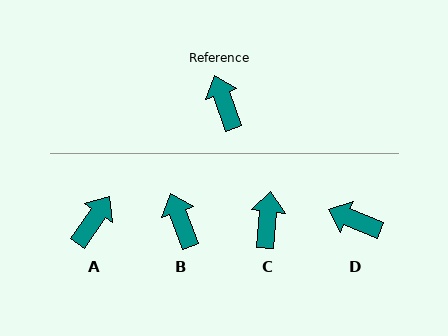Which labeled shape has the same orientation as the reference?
B.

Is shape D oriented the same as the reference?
No, it is off by about 47 degrees.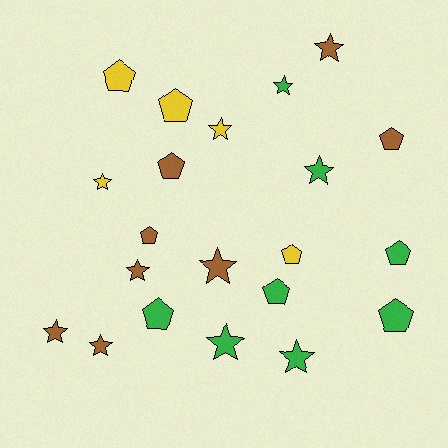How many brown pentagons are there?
There are 3 brown pentagons.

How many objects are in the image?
There are 21 objects.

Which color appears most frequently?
Green, with 8 objects.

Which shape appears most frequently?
Star, with 11 objects.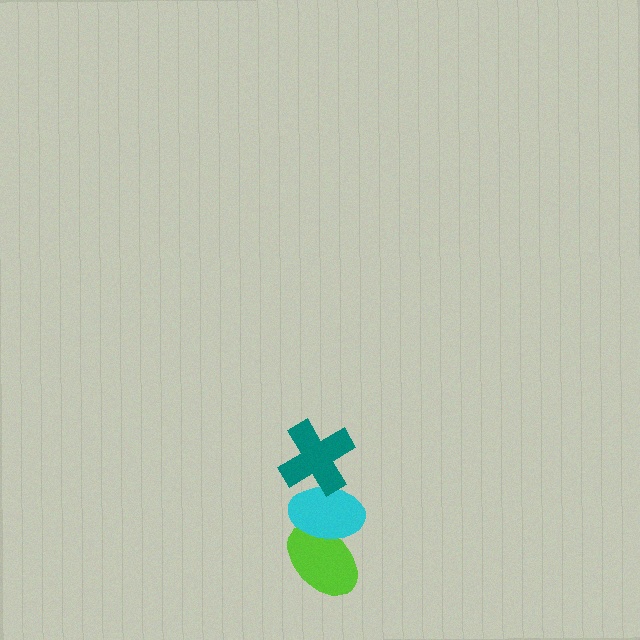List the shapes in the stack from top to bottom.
From top to bottom: the teal cross, the cyan ellipse, the lime ellipse.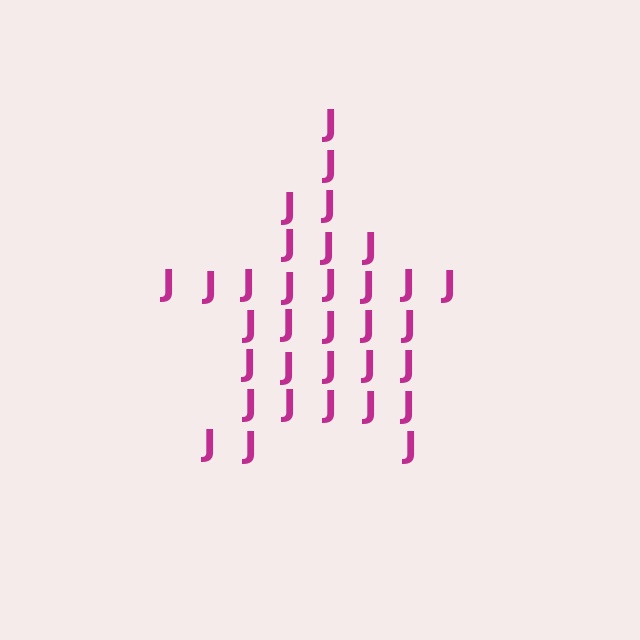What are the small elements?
The small elements are letter J's.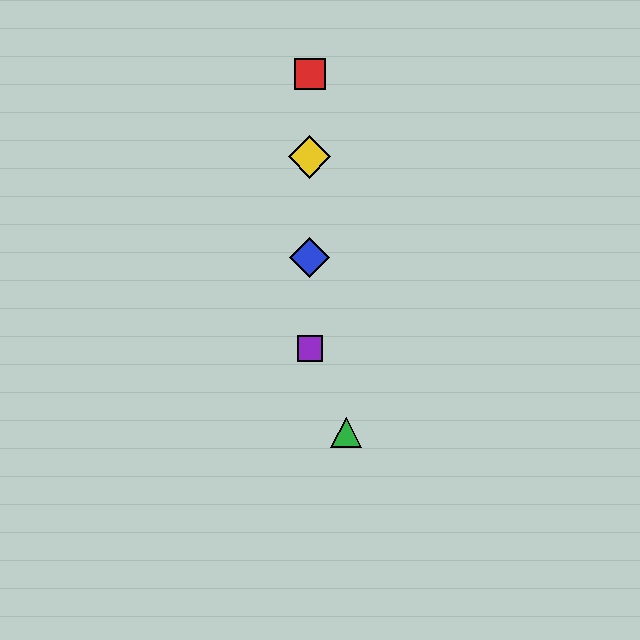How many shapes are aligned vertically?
4 shapes (the red square, the blue diamond, the yellow diamond, the purple square) are aligned vertically.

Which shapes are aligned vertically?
The red square, the blue diamond, the yellow diamond, the purple square are aligned vertically.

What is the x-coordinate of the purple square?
The purple square is at x≈310.